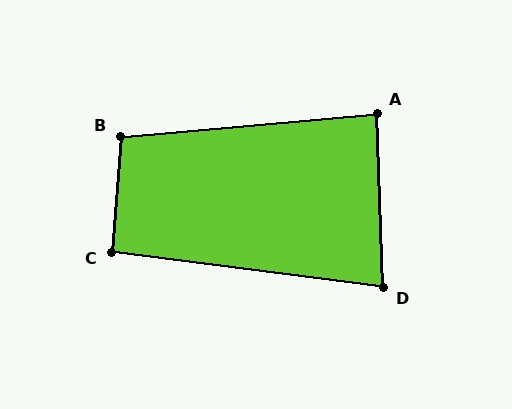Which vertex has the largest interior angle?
B, at approximately 99 degrees.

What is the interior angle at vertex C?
Approximately 93 degrees (approximately right).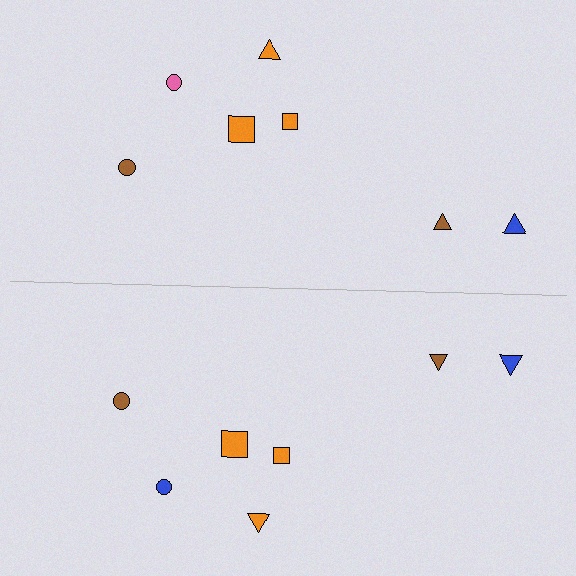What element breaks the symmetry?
The blue circle on the bottom side breaks the symmetry — its mirror counterpart is pink.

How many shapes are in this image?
There are 14 shapes in this image.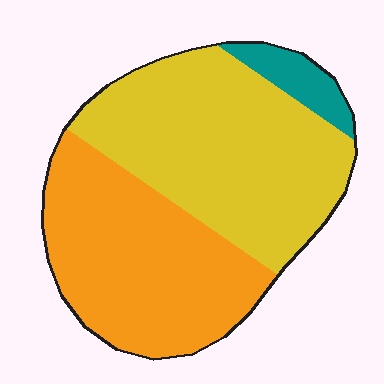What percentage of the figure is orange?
Orange takes up about two fifths (2/5) of the figure.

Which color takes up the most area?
Yellow, at roughly 50%.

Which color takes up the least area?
Teal, at roughly 5%.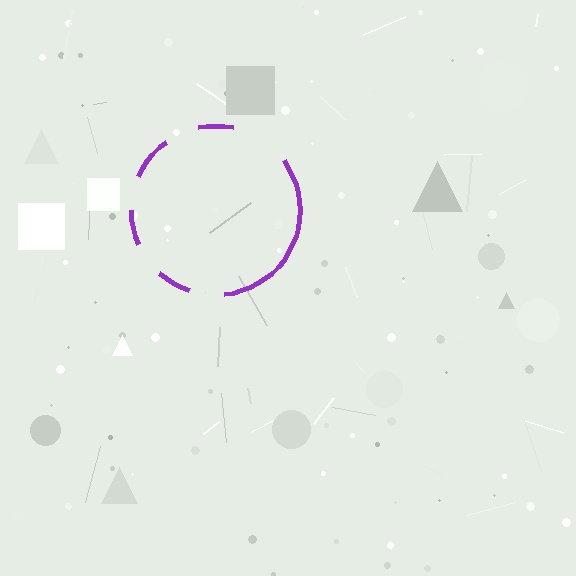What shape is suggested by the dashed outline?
The dashed outline suggests a circle.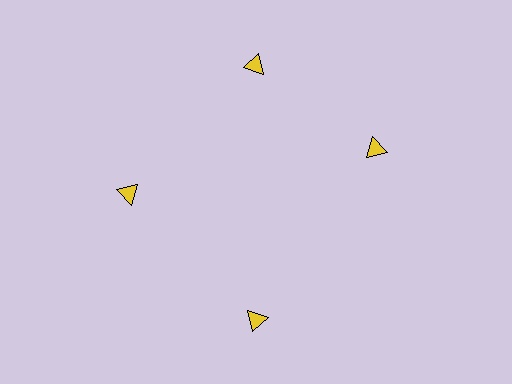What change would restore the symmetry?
The symmetry would be restored by rotating it back into even spacing with its neighbors so that all 4 triangles sit at equal angles and equal distance from the center.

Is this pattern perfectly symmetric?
No. The 4 yellow triangles are arranged in a ring, but one element near the 3 o'clock position is rotated out of alignment along the ring, breaking the 4-fold rotational symmetry.